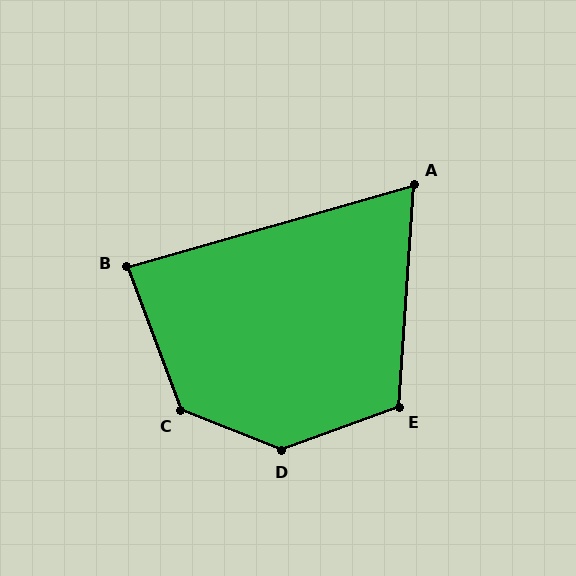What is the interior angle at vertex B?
Approximately 85 degrees (approximately right).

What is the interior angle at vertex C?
Approximately 132 degrees (obtuse).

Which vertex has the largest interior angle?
D, at approximately 138 degrees.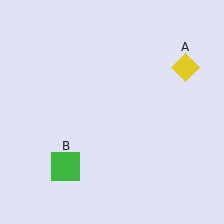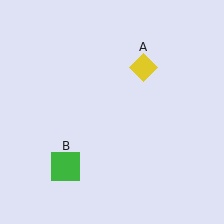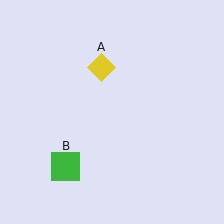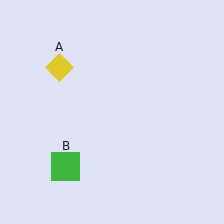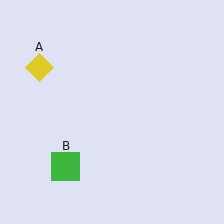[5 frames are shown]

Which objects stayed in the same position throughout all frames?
Green square (object B) remained stationary.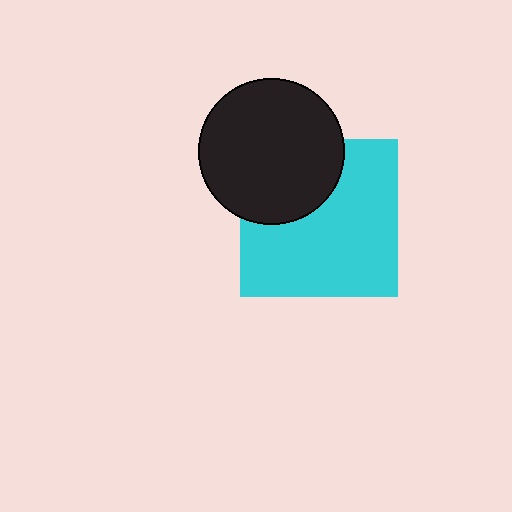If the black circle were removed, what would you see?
You would see the complete cyan square.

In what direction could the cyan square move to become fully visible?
The cyan square could move down. That would shift it out from behind the black circle entirely.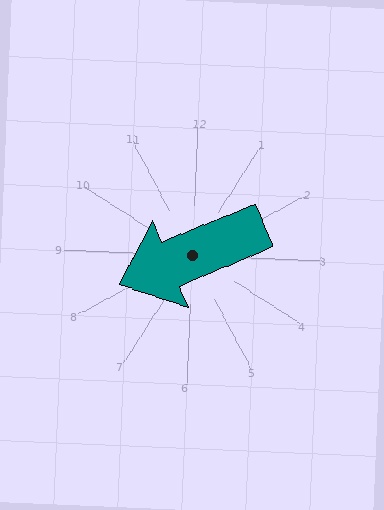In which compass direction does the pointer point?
Southwest.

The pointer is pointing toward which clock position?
Roughly 8 o'clock.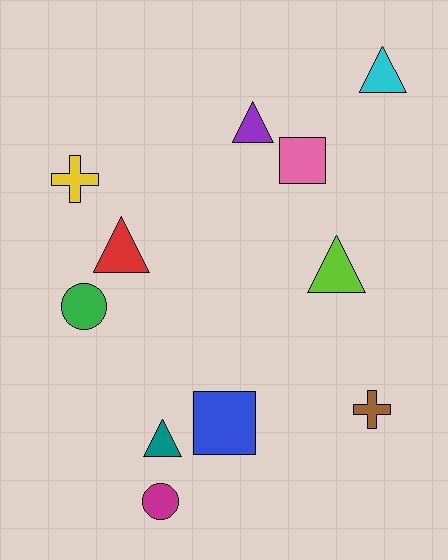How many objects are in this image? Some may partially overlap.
There are 11 objects.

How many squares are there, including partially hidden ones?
There are 2 squares.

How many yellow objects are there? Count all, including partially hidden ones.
There is 1 yellow object.